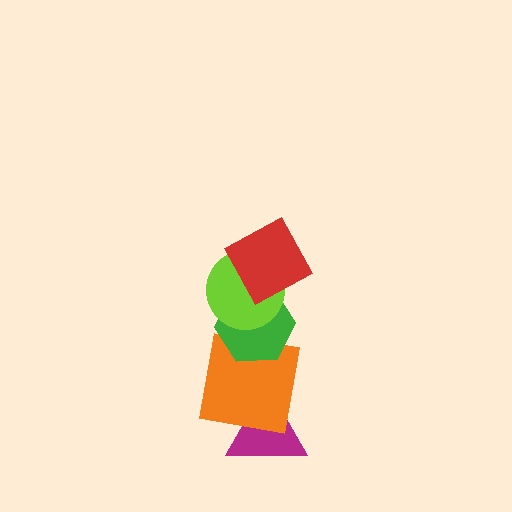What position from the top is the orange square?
The orange square is 4th from the top.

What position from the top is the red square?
The red square is 1st from the top.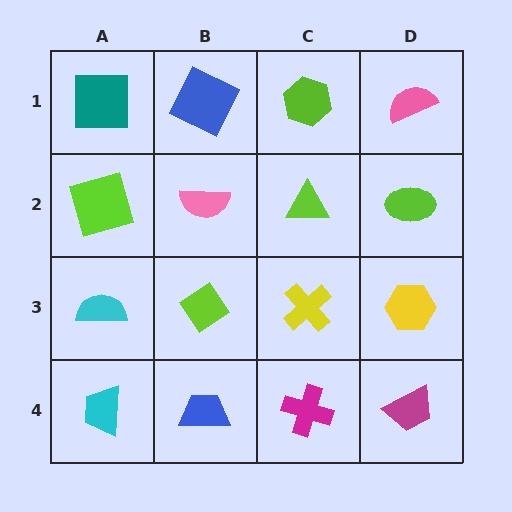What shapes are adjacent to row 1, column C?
A lime triangle (row 2, column C), a blue square (row 1, column B), a pink semicircle (row 1, column D).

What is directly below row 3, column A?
A cyan trapezoid.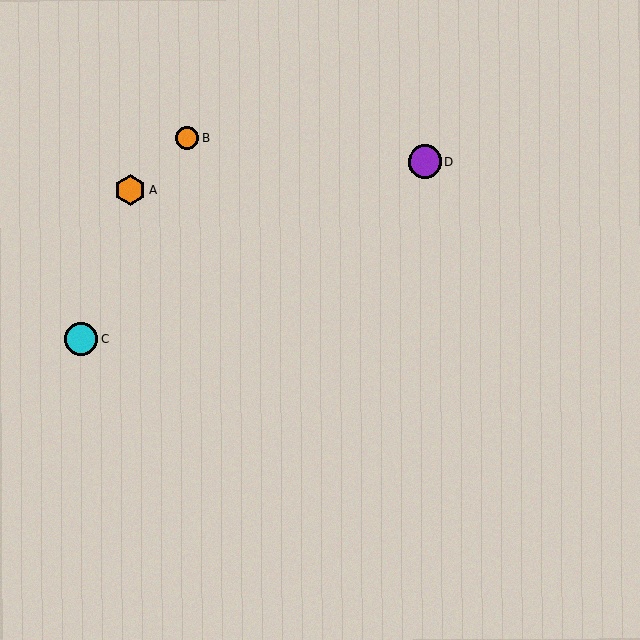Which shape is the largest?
The cyan circle (labeled C) is the largest.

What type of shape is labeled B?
Shape B is an orange circle.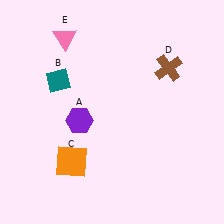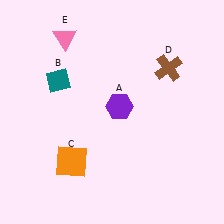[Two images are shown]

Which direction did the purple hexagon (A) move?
The purple hexagon (A) moved right.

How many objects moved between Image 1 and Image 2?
1 object moved between the two images.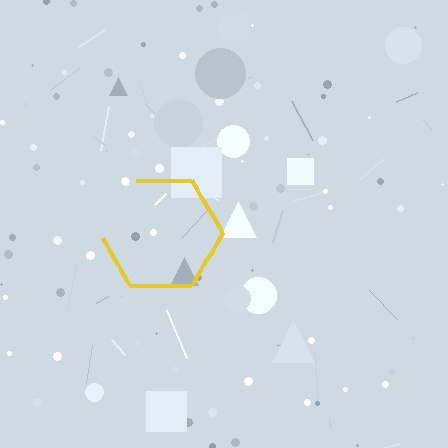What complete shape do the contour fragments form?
The contour fragments form a hexagon.